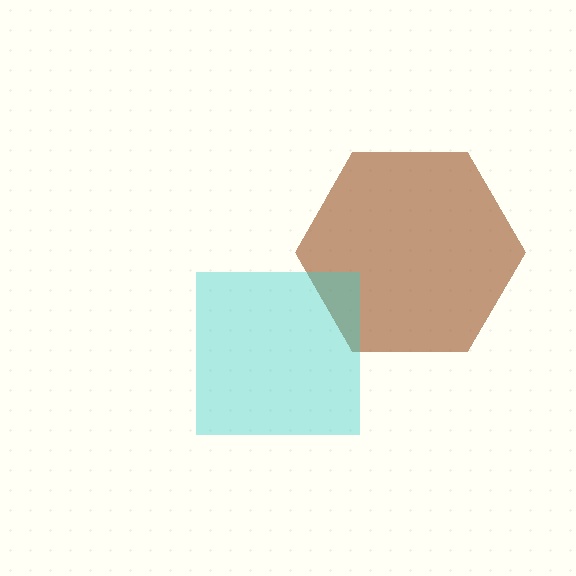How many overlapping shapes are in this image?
There are 2 overlapping shapes in the image.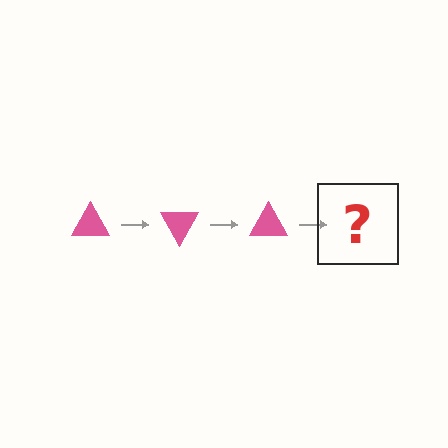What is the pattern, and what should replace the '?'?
The pattern is that the triangle rotates 60 degrees each step. The '?' should be a pink triangle rotated 180 degrees.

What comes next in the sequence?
The next element should be a pink triangle rotated 180 degrees.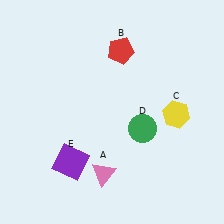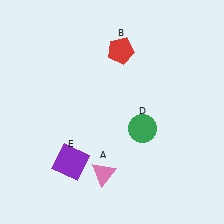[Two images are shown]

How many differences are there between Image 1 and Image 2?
There is 1 difference between the two images.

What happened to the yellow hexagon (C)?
The yellow hexagon (C) was removed in Image 2. It was in the bottom-right area of Image 1.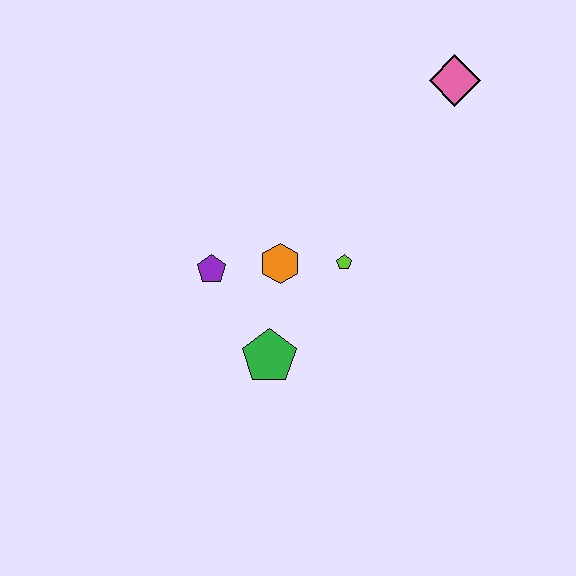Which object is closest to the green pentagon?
The orange hexagon is closest to the green pentagon.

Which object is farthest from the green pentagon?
The pink diamond is farthest from the green pentagon.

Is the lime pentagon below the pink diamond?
Yes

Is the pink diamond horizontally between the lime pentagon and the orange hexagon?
No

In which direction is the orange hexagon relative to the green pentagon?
The orange hexagon is above the green pentagon.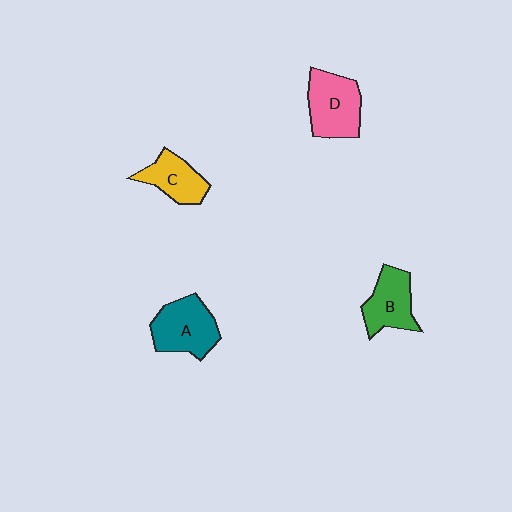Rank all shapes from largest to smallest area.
From largest to smallest: D (pink), A (teal), B (green), C (yellow).